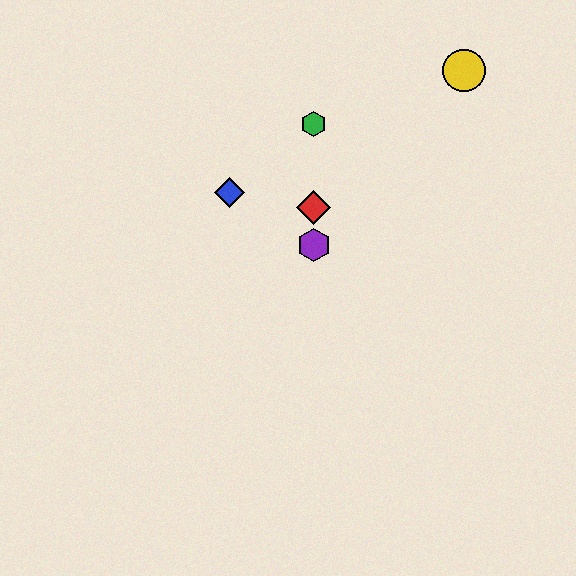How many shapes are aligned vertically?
3 shapes (the red diamond, the green hexagon, the purple hexagon) are aligned vertically.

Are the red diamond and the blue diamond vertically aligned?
No, the red diamond is at x≈314 and the blue diamond is at x≈230.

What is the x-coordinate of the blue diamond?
The blue diamond is at x≈230.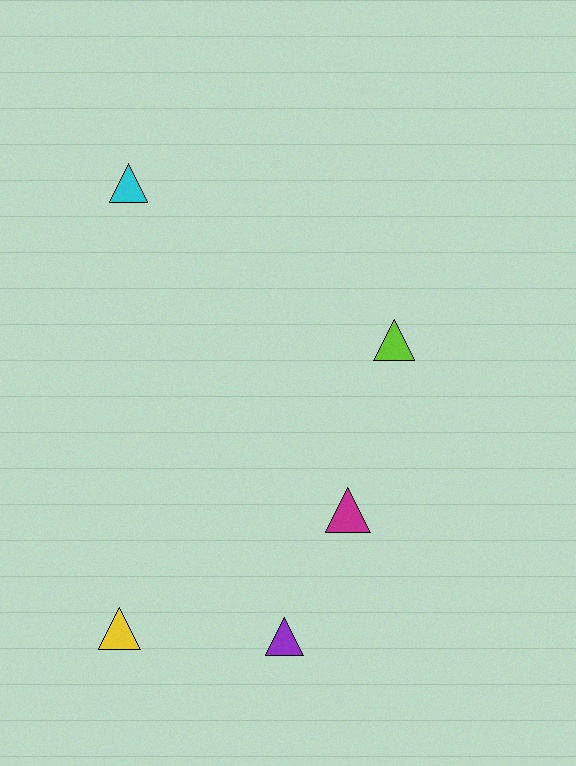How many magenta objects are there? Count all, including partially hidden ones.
There is 1 magenta object.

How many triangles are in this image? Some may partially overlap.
There are 5 triangles.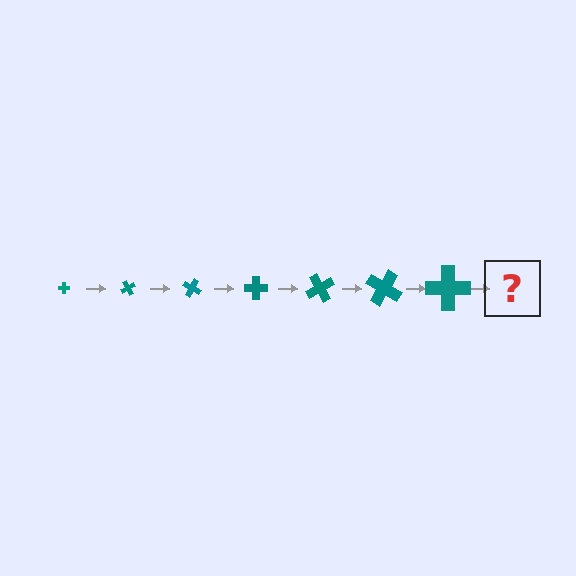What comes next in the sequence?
The next element should be a cross, larger than the previous one and rotated 420 degrees from the start.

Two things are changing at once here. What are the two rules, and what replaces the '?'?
The two rules are that the cross grows larger each step and it rotates 60 degrees each step. The '?' should be a cross, larger than the previous one and rotated 420 degrees from the start.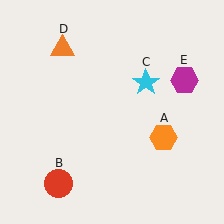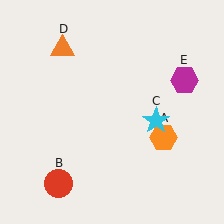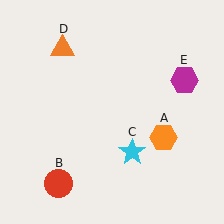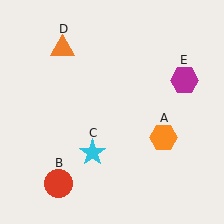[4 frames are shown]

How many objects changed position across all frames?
1 object changed position: cyan star (object C).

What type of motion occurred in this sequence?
The cyan star (object C) rotated clockwise around the center of the scene.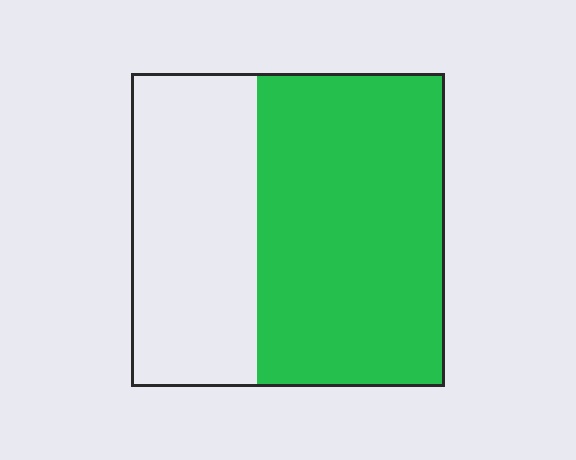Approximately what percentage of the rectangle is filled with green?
Approximately 60%.